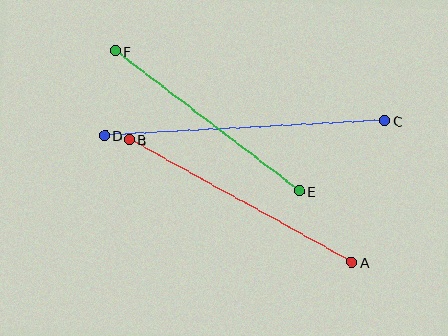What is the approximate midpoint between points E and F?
The midpoint is at approximately (207, 121) pixels.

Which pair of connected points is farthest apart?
Points C and D are farthest apart.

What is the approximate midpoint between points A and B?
The midpoint is at approximately (240, 201) pixels.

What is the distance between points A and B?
The distance is approximately 254 pixels.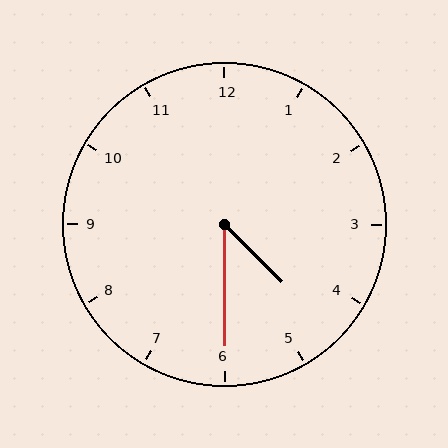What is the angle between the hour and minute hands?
Approximately 45 degrees.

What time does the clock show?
4:30.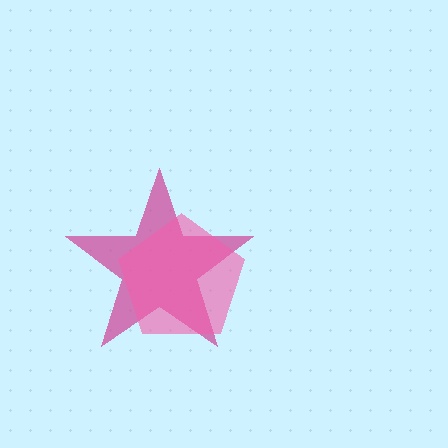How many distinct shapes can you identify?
There are 2 distinct shapes: a magenta star, a pink pentagon.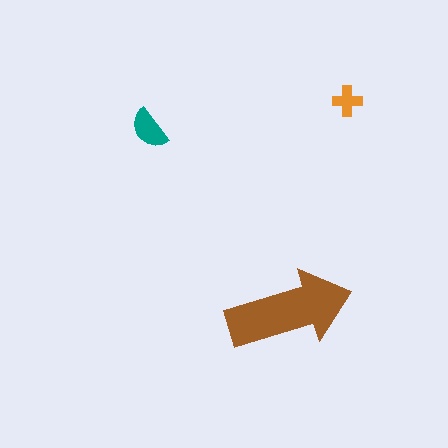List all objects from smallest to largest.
The orange cross, the teal semicircle, the brown arrow.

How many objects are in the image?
There are 3 objects in the image.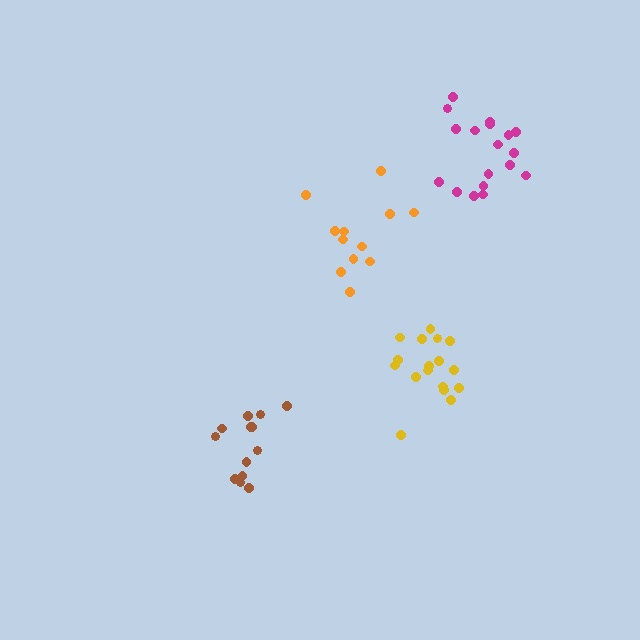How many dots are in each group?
Group 1: 13 dots, Group 2: 18 dots, Group 3: 12 dots, Group 4: 17 dots (60 total).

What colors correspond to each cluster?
The clusters are colored: brown, magenta, orange, yellow.